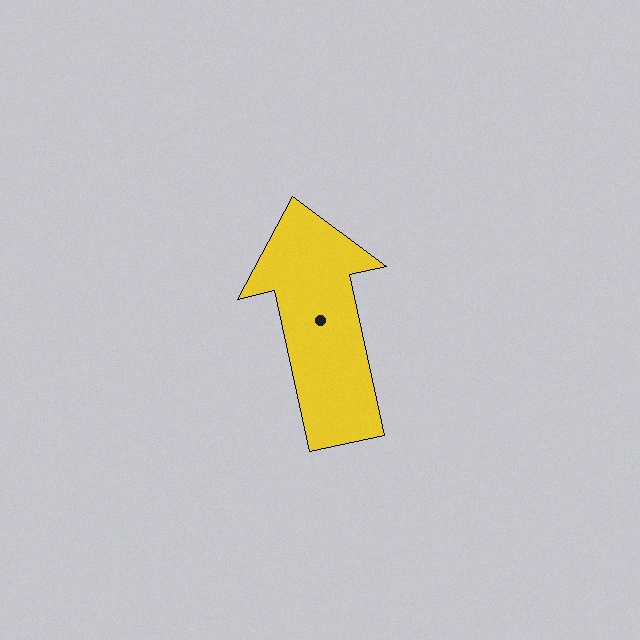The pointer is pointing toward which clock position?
Roughly 12 o'clock.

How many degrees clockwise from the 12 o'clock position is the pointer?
Approximately 348 degrees.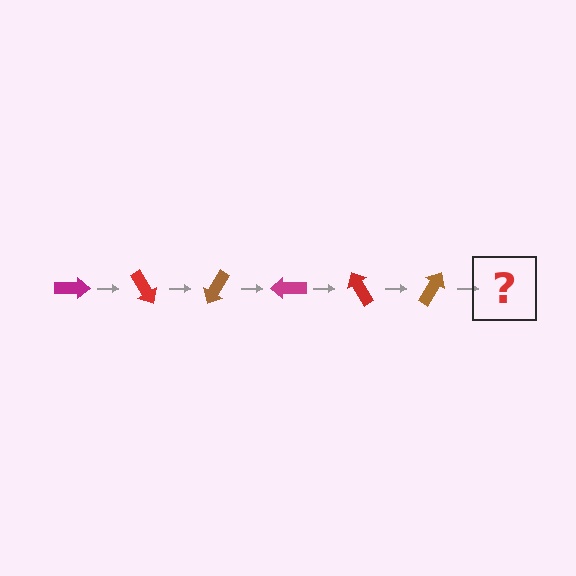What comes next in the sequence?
The next element should be a magenta arrow, rotated 360 degrees from the start.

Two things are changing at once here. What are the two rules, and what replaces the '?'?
The two rules are that it rotates 60 degrees each step and the color cycles through magenta, red, and brown. The '?' should be a magenta arrow, rotated 360 degrees from the start.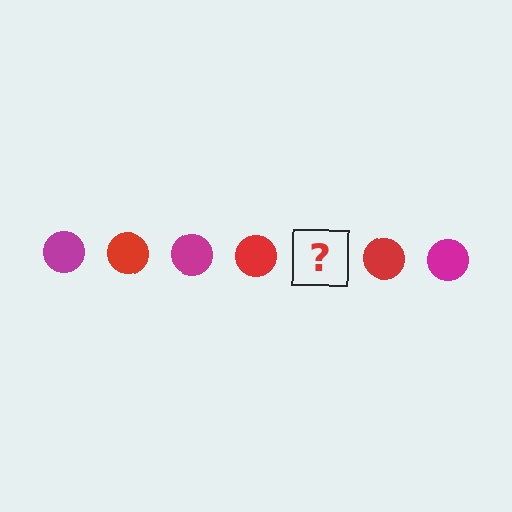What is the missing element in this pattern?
The missing element is a magenta circle.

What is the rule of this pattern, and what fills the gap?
The rule is that the pattern cycles through magenta, red circles. The gap should be filled with a magenta circle.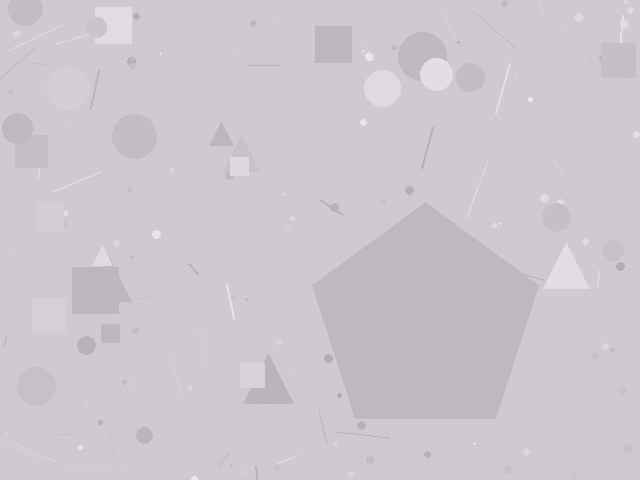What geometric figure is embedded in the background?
A pentagon is embedded in the background.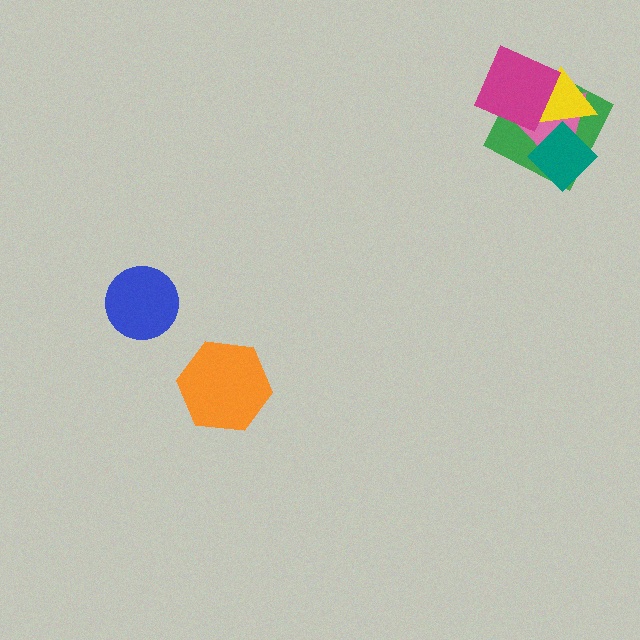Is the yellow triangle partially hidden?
Yes, it is partially covered by another shape.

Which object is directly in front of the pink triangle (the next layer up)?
The yellow triangle is directly in front of the pink triangle.